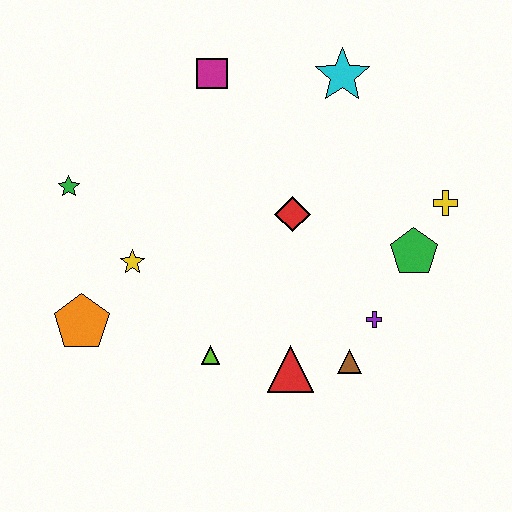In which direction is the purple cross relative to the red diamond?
The purple cross is below the red diamond.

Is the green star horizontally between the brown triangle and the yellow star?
No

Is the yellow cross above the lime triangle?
Yes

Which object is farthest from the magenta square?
The brown triangle is farthest from the magenta square.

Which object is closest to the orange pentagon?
The yellow star is closest to the orange pentagon.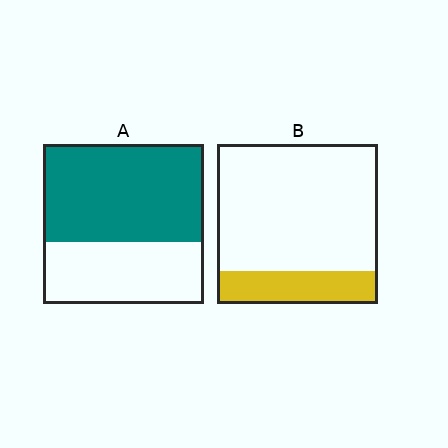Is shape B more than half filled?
No.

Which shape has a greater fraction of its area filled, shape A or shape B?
Shape A.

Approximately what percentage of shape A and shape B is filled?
A is approximately 60% and B is approximately 20%.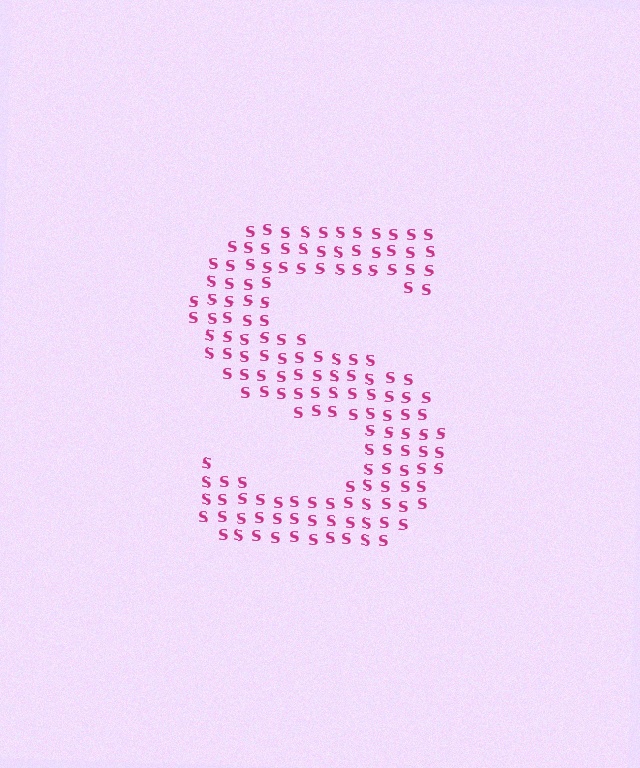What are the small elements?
The small elements are letter S's.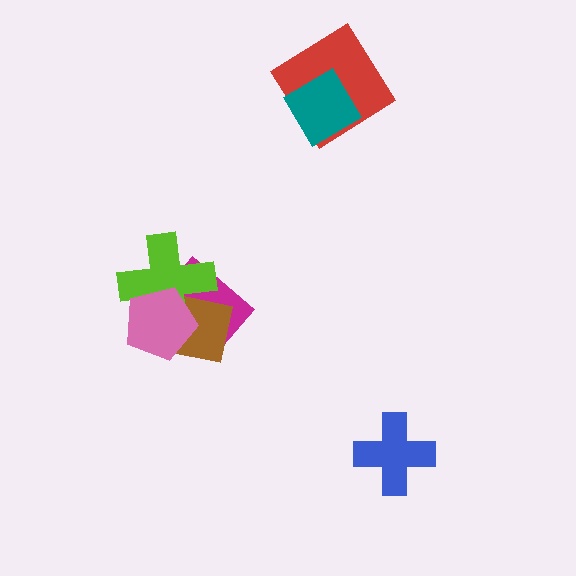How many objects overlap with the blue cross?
0 objects overlap with the blue cross.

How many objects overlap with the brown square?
3 objects overlap with the brown square.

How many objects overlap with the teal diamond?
1 object overlaps with the teal diamond.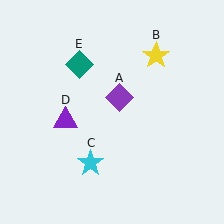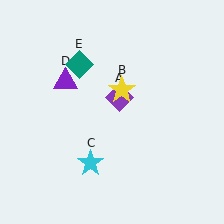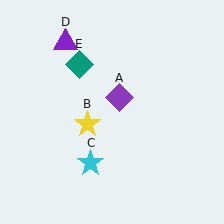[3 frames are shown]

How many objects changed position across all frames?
2 objects changed position: yellow star (object B), purple triangle (object D).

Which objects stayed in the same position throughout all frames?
Purple diamond (object A) and cyan star (object C) and teal diamond (object E) remained stationary.